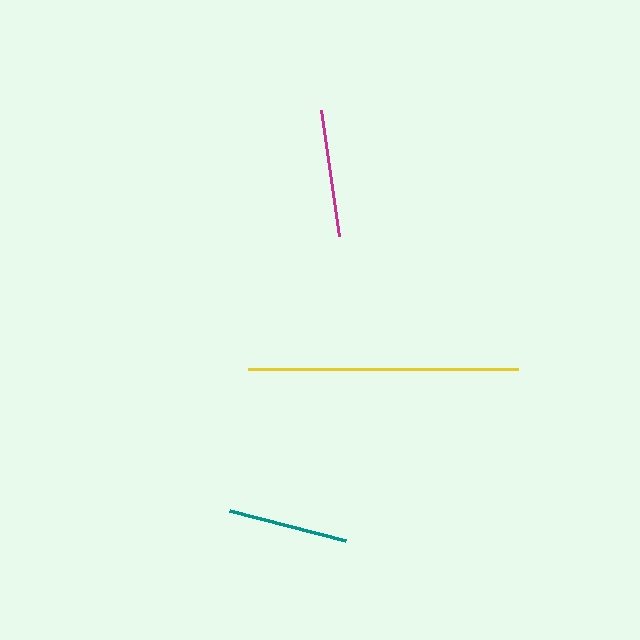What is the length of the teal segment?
The teal segment is approximately 120 pixels long.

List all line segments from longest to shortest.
From longest to shortest: yellow, magenta, teal.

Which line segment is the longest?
The yellow line is the longest at approximately 270 pixels.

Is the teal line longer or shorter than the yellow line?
The yellow line is longer than the teal line.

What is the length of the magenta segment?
The magenta segment is approximately 127 pixels long.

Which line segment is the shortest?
The teal line is the shortest at approximately 120 pixels.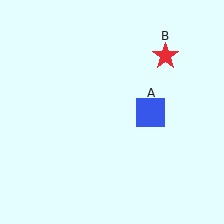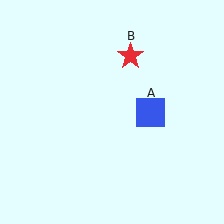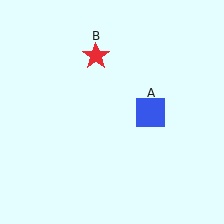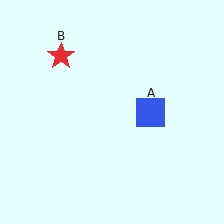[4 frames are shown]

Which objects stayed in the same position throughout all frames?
Blue square (object A) remained stationary.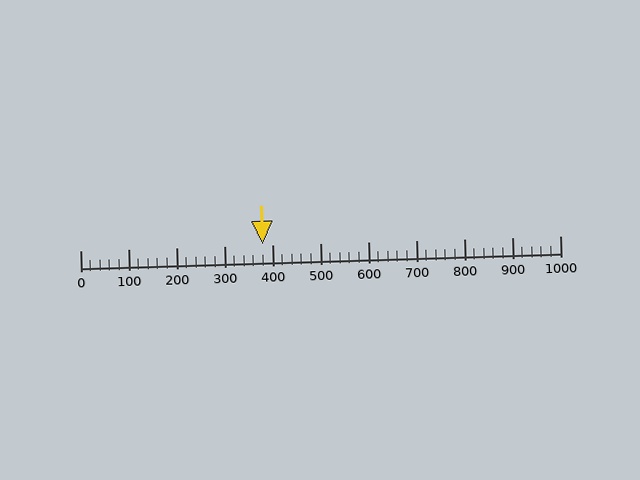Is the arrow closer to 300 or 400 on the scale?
The arrow is closer to 400.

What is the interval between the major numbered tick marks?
The major tick marks are spaced 100 units apart.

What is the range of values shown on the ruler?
The ruler shows values from 0 to 1000.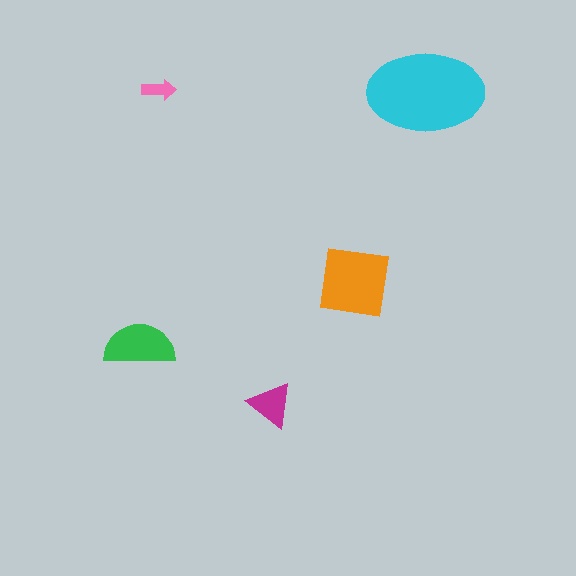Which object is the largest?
The cyan ellipse.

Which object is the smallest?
The pink arrow.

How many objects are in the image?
There are 5 objects in the image.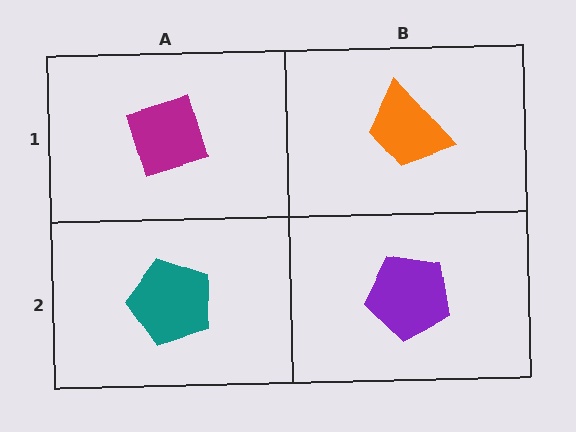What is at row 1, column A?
A magenta diamond.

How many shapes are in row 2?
2 shapes.